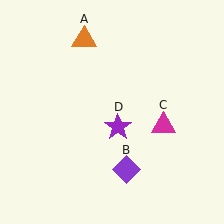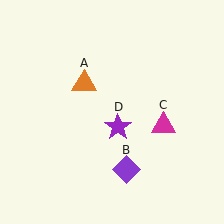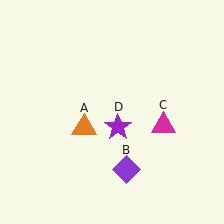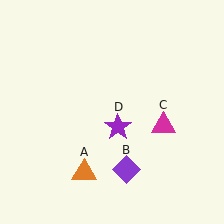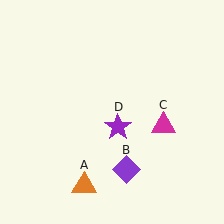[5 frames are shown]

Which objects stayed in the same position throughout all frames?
Purple diamond (object B) and magenta triangle (object C) and purple star (object D) remained stationary.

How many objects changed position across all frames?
1 object changed position: orange triangle (object A).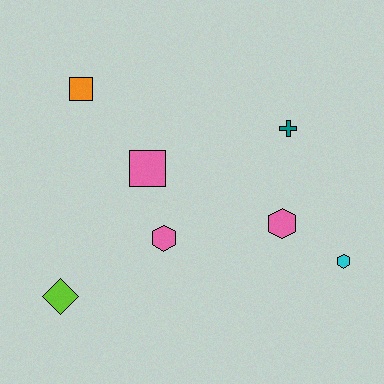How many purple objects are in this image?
There are no purple objects.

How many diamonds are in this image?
There is 1 diamond.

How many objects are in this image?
There are 7 objects.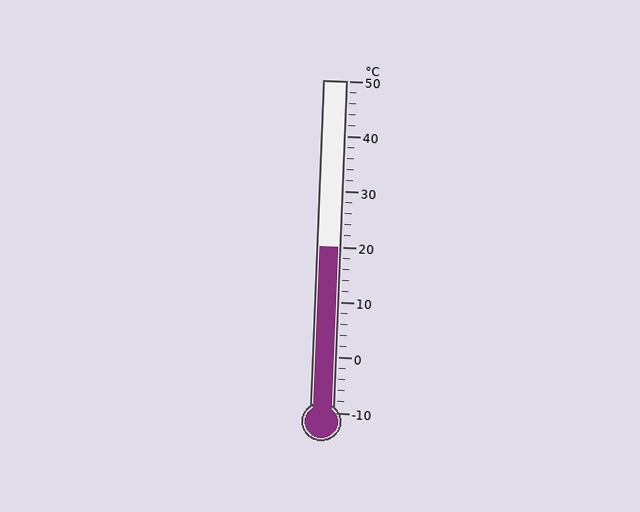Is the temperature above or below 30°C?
The temperature is below 30°C.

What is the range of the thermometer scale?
The thermometer scale ranges from -10°C to 50°C.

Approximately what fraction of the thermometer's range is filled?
The thermometer is filled to approximately 50% of its range.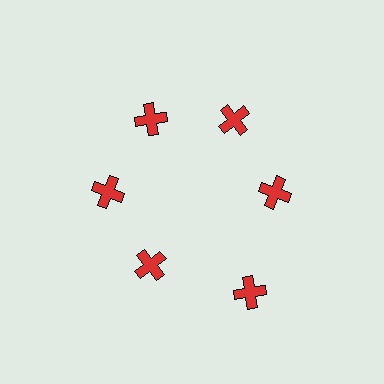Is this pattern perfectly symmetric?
No. The 6 red crosses are arranged in a ring, but one element near the 5 o'clock position is pushed outward from the center, breaking the 6-fold rotational symmetry.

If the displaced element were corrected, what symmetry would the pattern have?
It would have 6-fold rotational symmetry — the pattern would map onto itself every 60 degrees.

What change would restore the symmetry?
The symmetry would be restored by moving it inward, back onto the ring so that all 6 crosses sit at equal angles and equal distance from the center.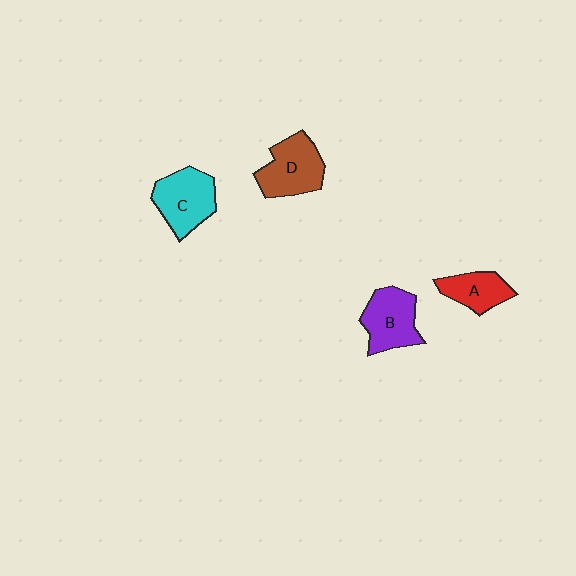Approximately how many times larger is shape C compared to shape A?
Approximately 1.4 times.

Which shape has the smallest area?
Shape A (red).